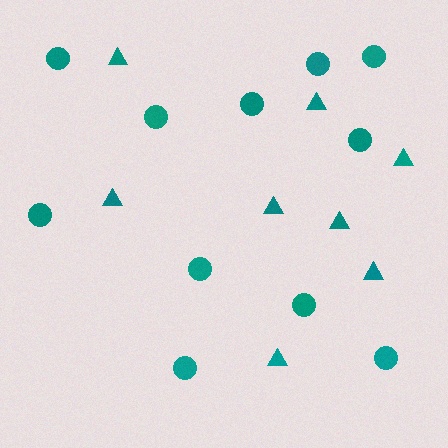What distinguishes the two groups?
There are 2 groups: one group of triangles (8) and one group of circles (11).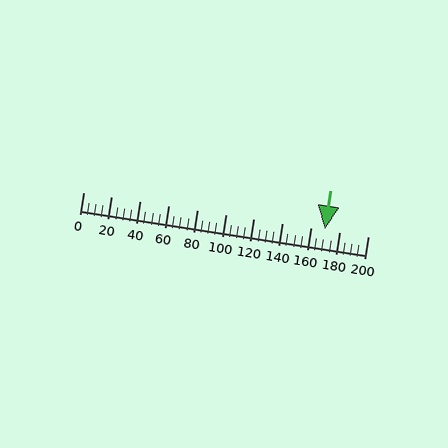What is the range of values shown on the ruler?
The ruler shows values from 0 to 200.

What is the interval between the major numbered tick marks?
The major tick marks are spaced 20 units apart.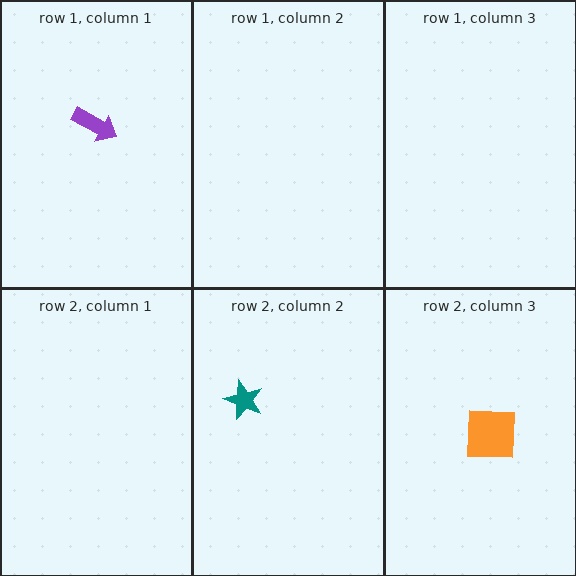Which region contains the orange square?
The row 2, column 3 region.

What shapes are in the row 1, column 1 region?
The purple arrow.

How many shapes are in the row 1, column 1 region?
1.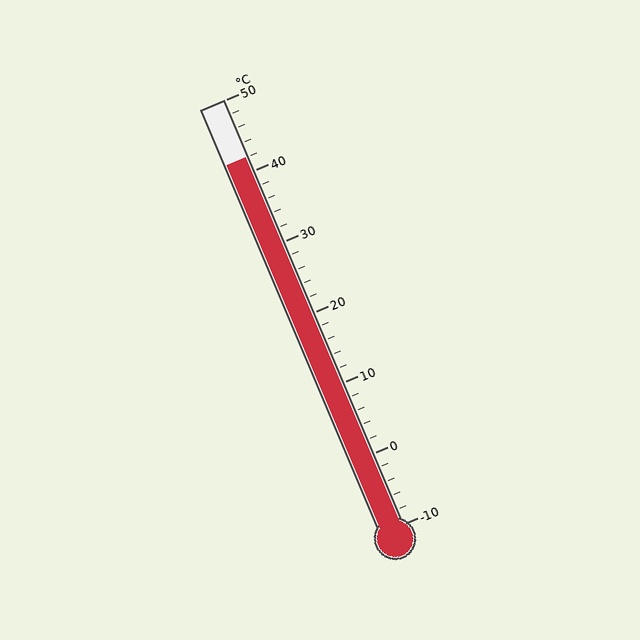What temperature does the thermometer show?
The thermometer shows approximately 42°C.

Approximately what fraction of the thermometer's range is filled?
The thermometer is filled to approximately 85% of its range.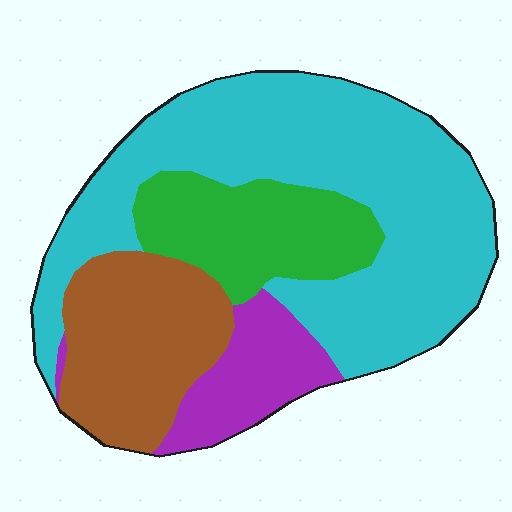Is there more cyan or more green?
Cyan.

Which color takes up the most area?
Cyan, at roughly 50%.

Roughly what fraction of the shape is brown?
Brown covers roughly 20% of the shape.